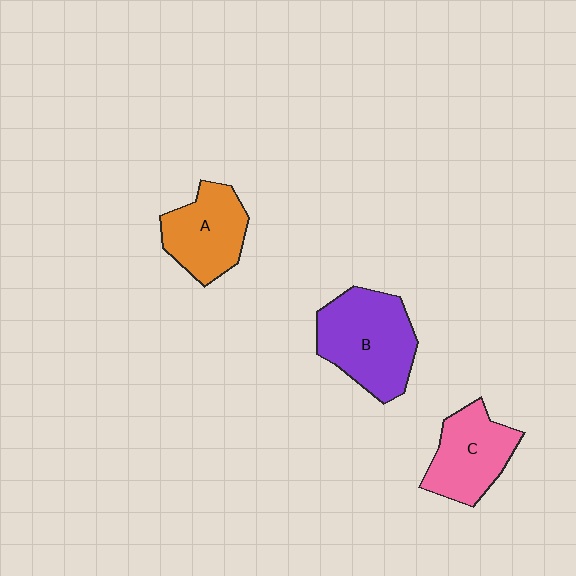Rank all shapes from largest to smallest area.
From largest to smallest: B (purple), C (pink), A (orange).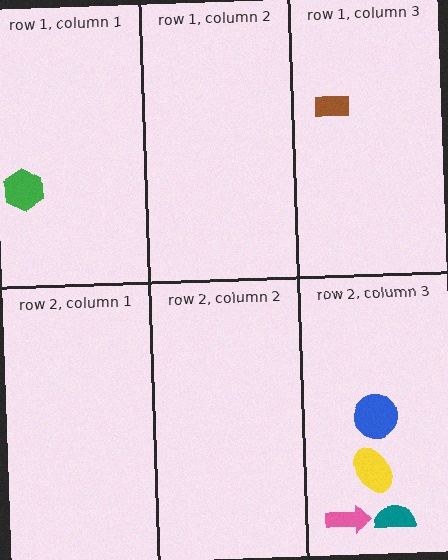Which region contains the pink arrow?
The row 2, column 3 region.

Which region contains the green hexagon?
The row 1, column 1 region.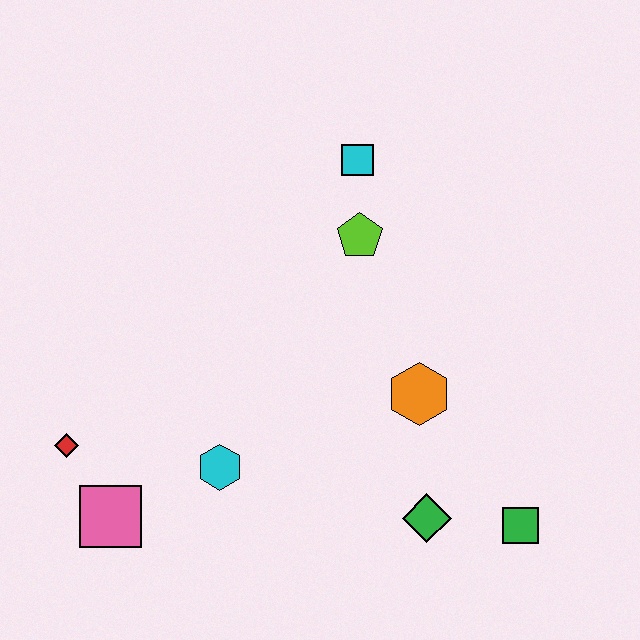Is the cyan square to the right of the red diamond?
Yes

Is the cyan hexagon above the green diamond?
Yes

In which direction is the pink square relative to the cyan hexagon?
The pink square is to the left of the cyan hexagon.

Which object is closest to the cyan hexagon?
The pink square is closest to the cyan hexagon.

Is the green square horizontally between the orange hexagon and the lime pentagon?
No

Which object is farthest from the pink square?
The cyan square is farthest from the pink square.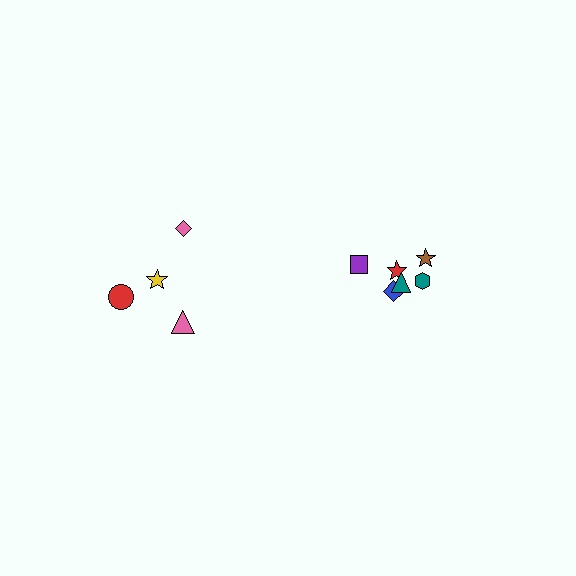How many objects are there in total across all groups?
There are 10 objects.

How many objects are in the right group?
There are 6 objects.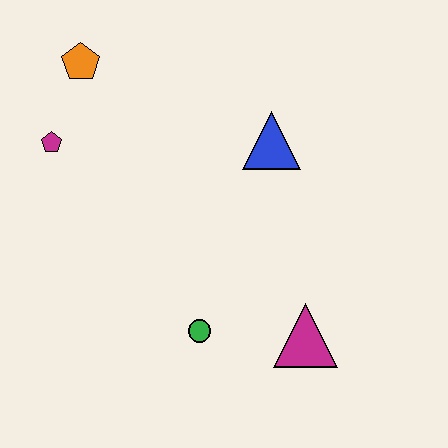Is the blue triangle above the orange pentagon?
No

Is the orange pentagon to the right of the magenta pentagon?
Yes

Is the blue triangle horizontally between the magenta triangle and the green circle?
Yes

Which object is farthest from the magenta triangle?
The orange pentagon is farthest from the magenta triangle.